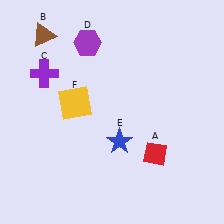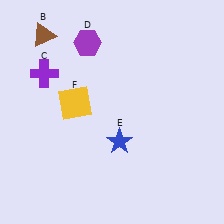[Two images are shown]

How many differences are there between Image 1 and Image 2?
There is 1 difference between the two images.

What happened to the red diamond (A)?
The red diamond (A) was removed in Image 2. It was in the bottom-right area of Image 1.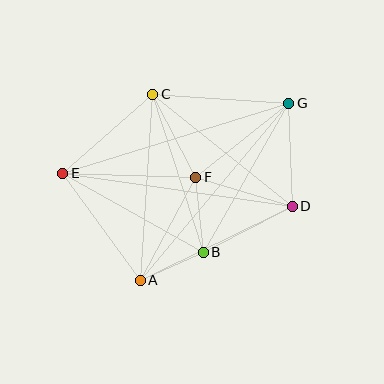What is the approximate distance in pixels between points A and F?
The distance between A and F is approximately 117 pixels.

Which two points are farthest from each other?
Points E and G are farthest from each other.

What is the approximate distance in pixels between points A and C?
The distance between A and C is approximately 187 pixels.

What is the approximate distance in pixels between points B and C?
The distance between B and C is approximately 166 pixels.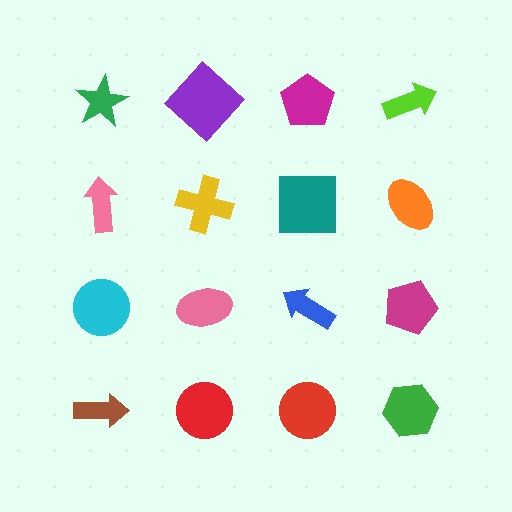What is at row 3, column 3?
A blue arrow.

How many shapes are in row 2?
4 shapes.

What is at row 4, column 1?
A brown arrow.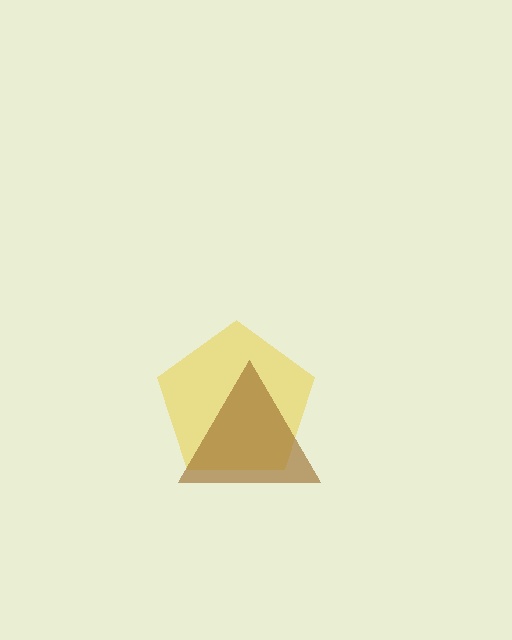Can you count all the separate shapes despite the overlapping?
Yes, there are 2 separate shapes.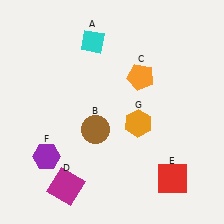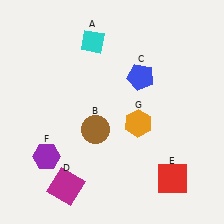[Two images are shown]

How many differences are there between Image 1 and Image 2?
There is 1 difference between the two images.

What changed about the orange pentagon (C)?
In Image 1, C is orange. In Image 2, it changed to blue.